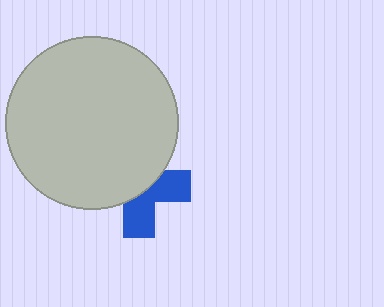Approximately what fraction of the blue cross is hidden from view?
Roughly 57% of the blue cross is hidden behind the light gray circle.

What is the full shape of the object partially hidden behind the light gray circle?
The partially hidden object is a blue cross.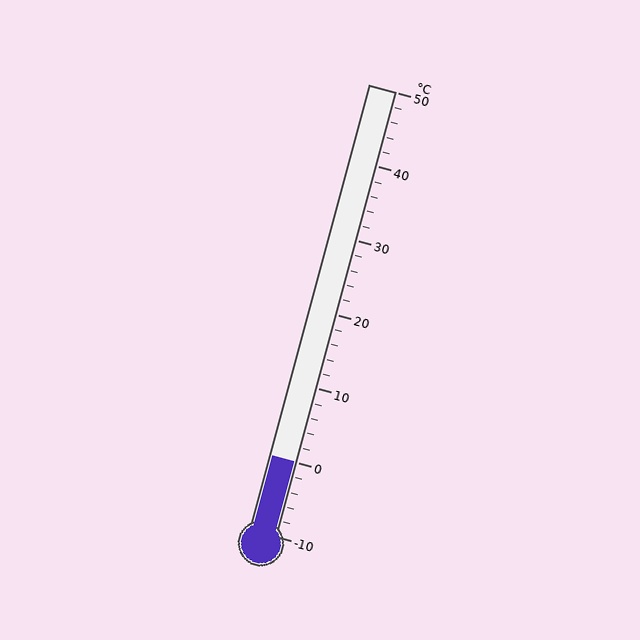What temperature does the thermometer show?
The thermometer shows approximately 0°C.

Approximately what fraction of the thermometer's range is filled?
The thermometer is filled to approximately 15% of its range.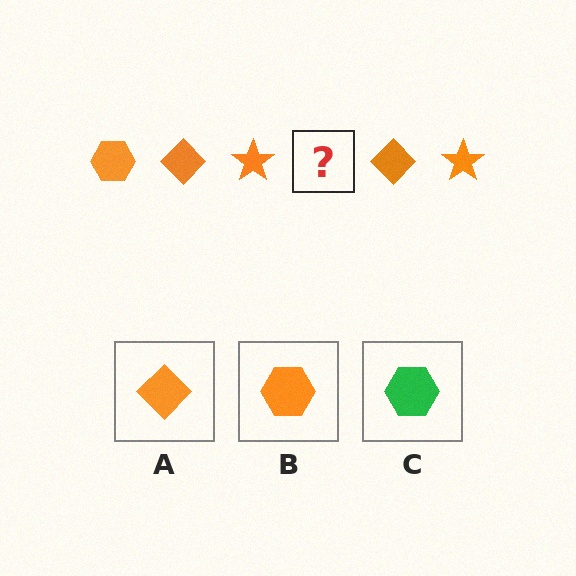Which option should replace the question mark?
Option B.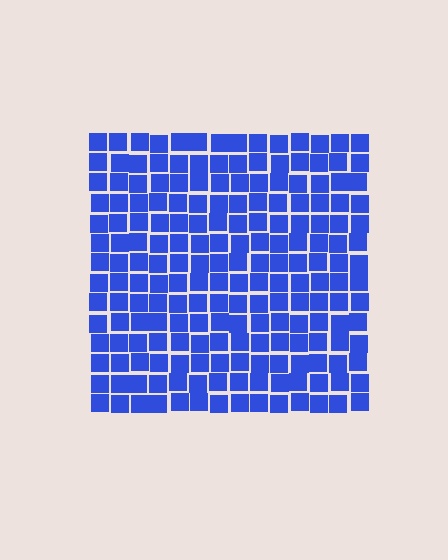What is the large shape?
The large shape is a square.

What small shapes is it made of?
It is made of small squares.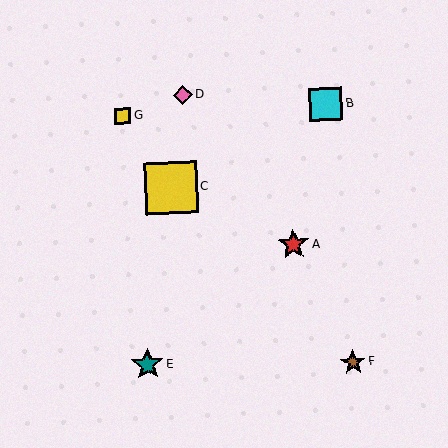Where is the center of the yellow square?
The center of the yellow square is at (171, 188).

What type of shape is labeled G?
Shape G is a yellow square.